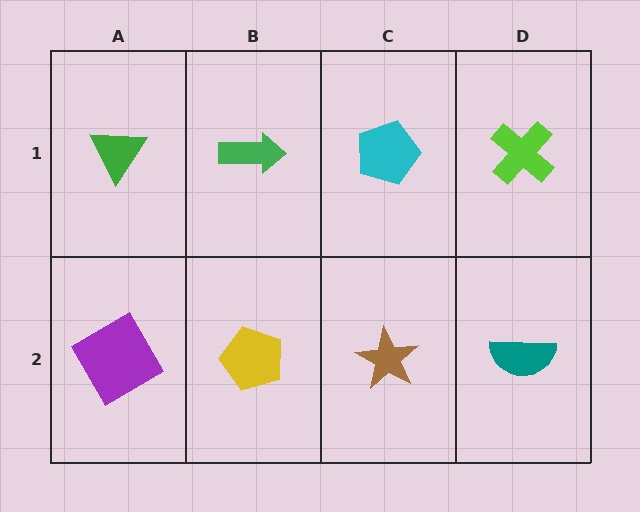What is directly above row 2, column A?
A green triangle.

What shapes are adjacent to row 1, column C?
A brown star (row 2, column C), a green arrow (row 1, column B), a lime cross (row 1, column D).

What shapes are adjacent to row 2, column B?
A green arrow (row 1, column B), a purple diamond (row 2, column A), a brown star (row 2, column C).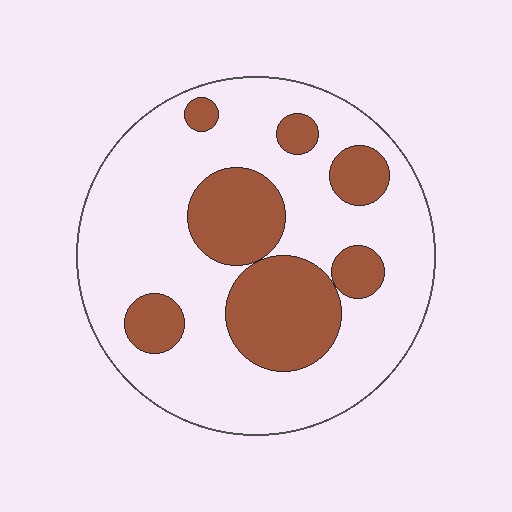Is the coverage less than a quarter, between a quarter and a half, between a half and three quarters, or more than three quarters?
Between a quarter and a half.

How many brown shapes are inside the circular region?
7.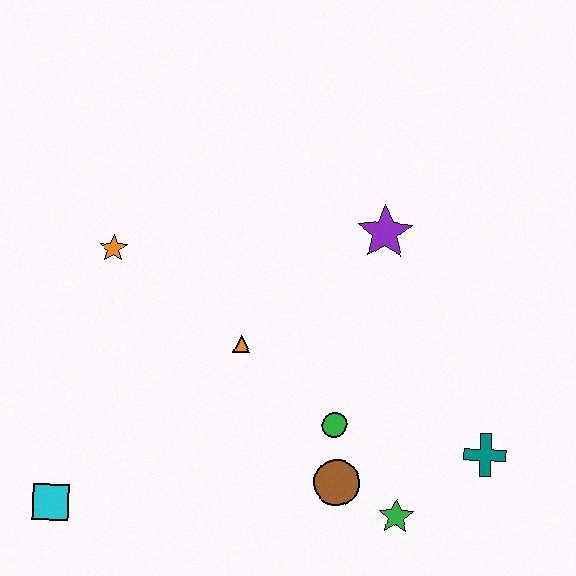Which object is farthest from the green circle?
The cyan square is farthest from the green circle.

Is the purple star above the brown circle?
Yes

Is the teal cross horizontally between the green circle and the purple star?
No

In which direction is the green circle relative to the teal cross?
The green circle is to the left of the teal cross.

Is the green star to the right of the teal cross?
No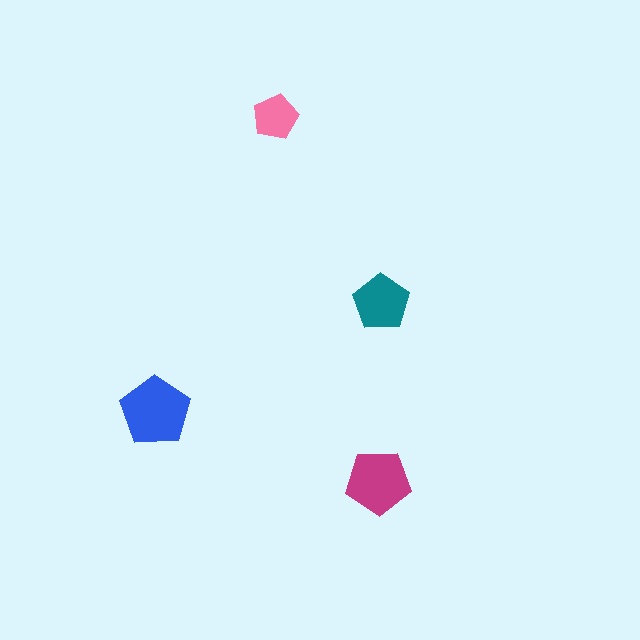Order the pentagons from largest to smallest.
the blue one, the magenta one, the teal one, the pink one.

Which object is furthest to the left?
The blue pentagon is leftmost.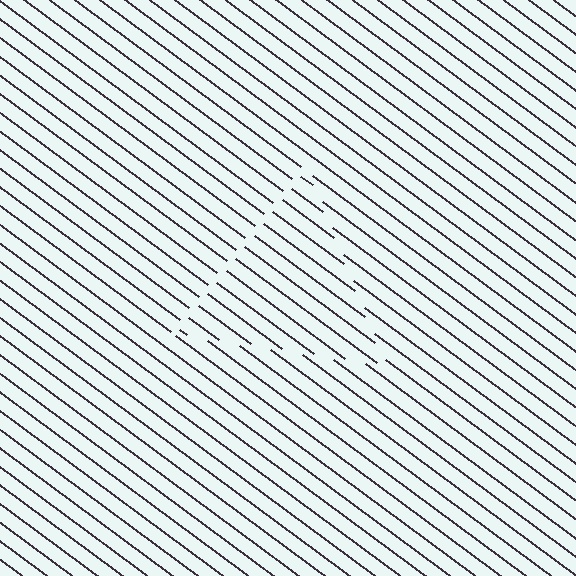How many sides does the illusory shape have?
3 sides — the line-ends trace a triangle.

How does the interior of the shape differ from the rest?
The interior of the shape contains the same grating, shifted by half a period — the contour is defined by the phase discontinuity where line-ends from the inner and outer gratings abut.